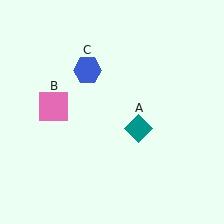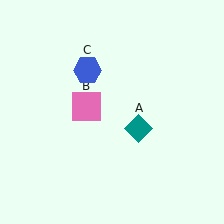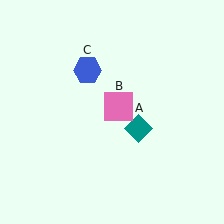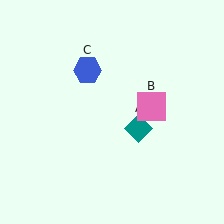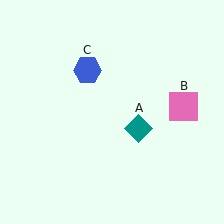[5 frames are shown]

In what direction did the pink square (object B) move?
The pink square (object B) moved right.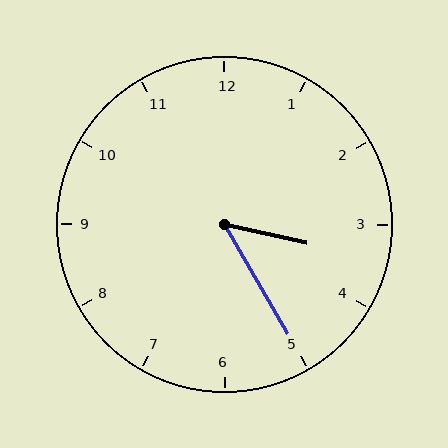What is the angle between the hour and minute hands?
Approximately 48 degrees.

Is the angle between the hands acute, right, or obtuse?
It is acute.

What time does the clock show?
3:25.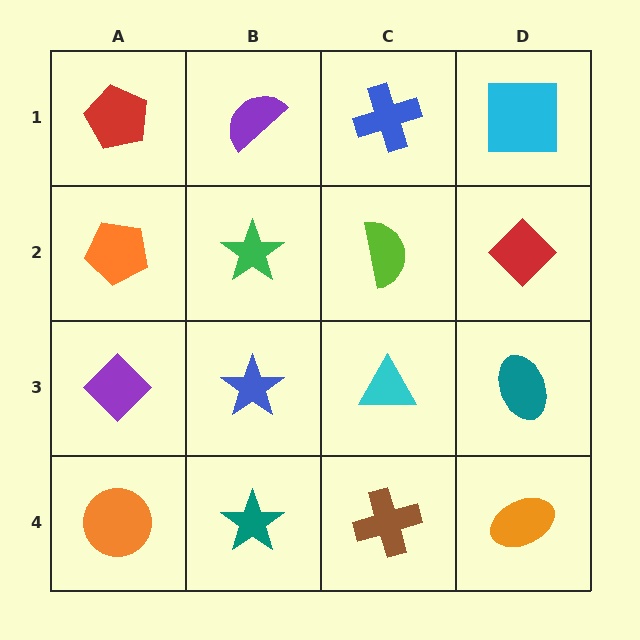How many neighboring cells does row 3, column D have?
3.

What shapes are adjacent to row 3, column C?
A lime semicircle (row 2, column C), a brown cross (row 4, column C), a blue star (row 3, column B), a teal ellipse (row 3, column D).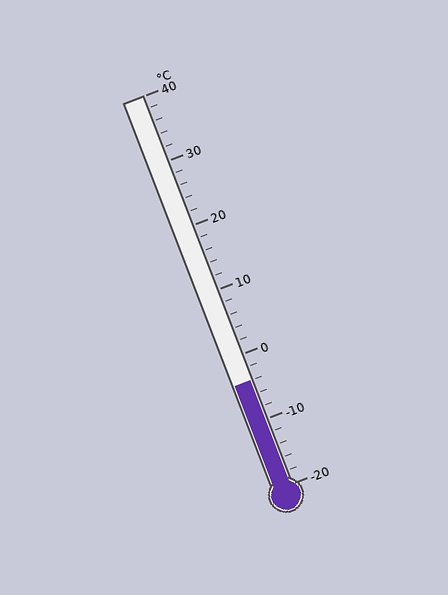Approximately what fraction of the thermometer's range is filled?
The thermometer is filled to approximately 25% of its range.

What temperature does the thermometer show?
The thermometer shows approximately -4°C.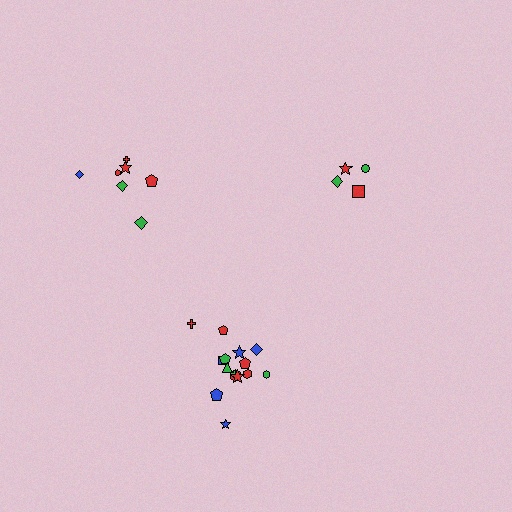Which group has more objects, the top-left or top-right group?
The top-left group.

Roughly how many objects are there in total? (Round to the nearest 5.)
Roughly 25 objects in total.